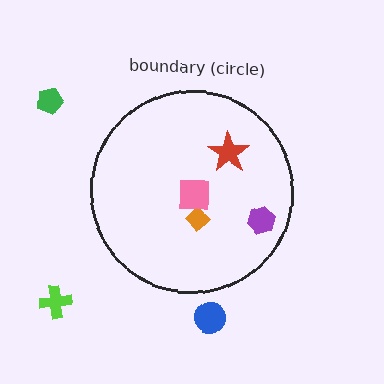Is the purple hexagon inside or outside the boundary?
Inside.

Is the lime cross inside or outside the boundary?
Outside.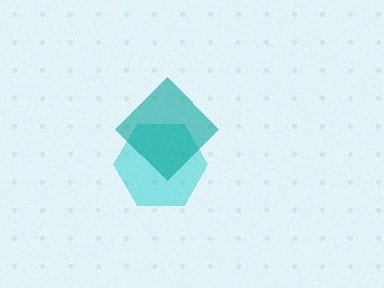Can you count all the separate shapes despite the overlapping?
Yes, there are 2 separate shapes.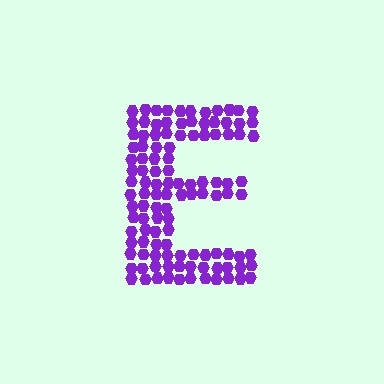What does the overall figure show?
The overall figure shows the letter E.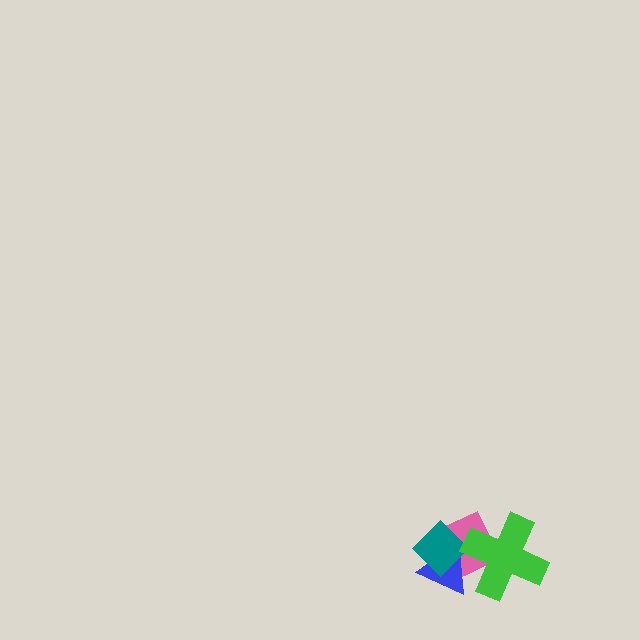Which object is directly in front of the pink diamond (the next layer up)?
The blue triangle is directly in front of the pink diamond.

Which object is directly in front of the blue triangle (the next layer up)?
The teal diamond is directly in front of the blue triangle.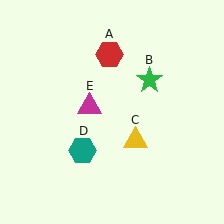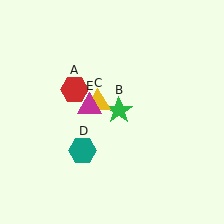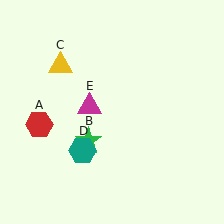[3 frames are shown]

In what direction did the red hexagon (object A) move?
The red hexagon (object A) moved down and to the left.